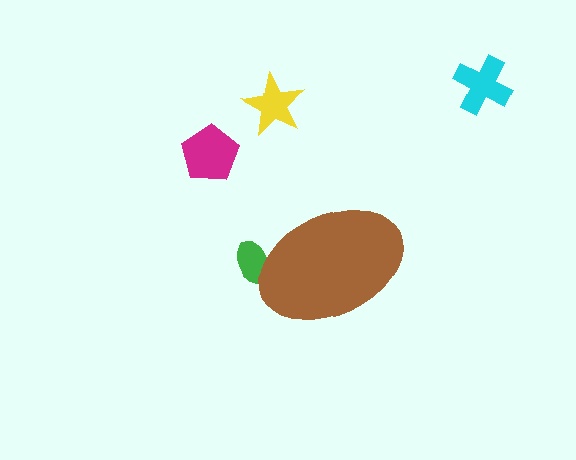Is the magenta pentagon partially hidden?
No, the magenta pentagon is fully visible.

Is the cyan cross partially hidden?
No, the cyan cross is fully visible.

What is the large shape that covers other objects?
A brown ellipse.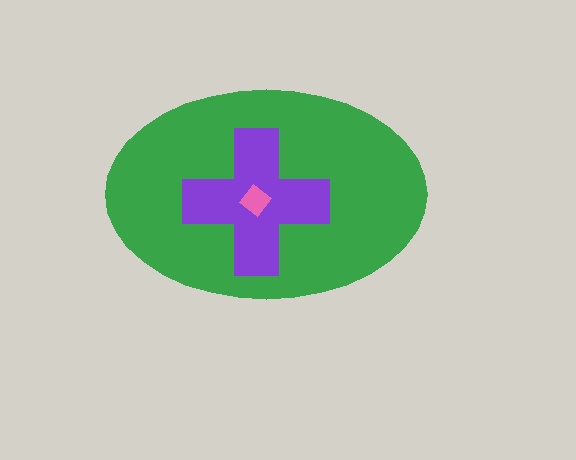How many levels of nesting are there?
3.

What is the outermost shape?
The green ellipse.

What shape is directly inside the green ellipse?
The purple cross.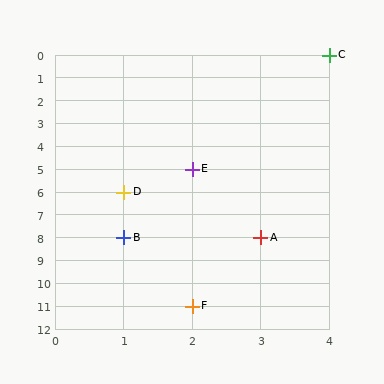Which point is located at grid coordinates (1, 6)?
Point D is at (1, 6).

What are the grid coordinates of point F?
Point F is at grid coordinates (2, 11).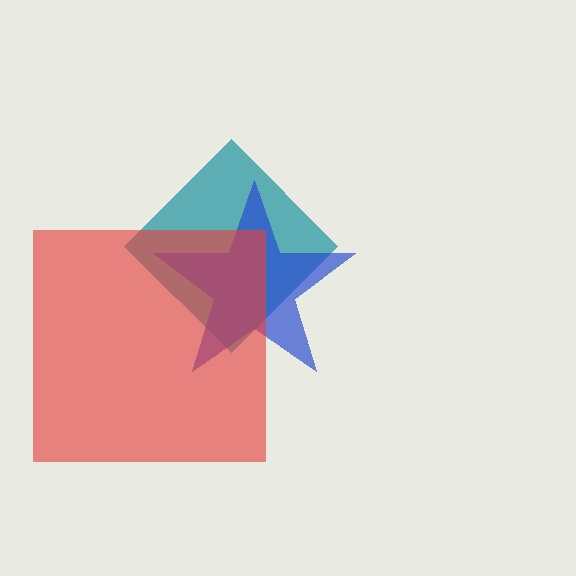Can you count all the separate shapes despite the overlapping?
Yes, there are 3 separate shapes.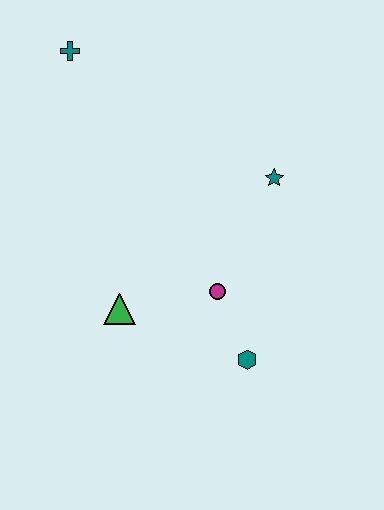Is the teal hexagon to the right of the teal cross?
Yes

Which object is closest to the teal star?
The magenta circle is closest to the teal star.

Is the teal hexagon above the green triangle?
No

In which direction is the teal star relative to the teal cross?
The teal star is to the right of the teal cross.